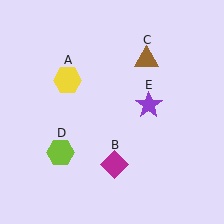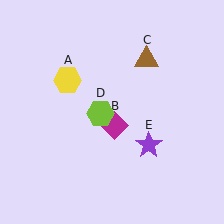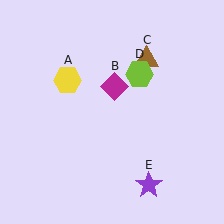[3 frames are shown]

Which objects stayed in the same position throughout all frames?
Yellow hexagon (object A) and brown triangle (object C) remained stationary.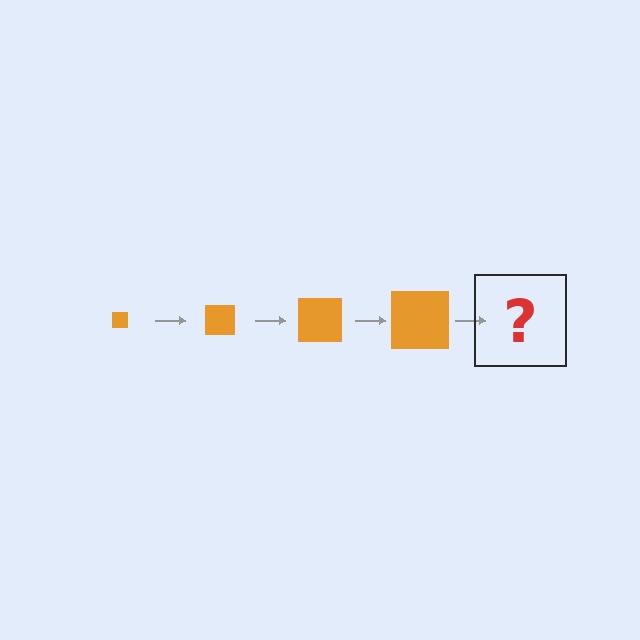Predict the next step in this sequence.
The next step is an orange square, larger than the previous one.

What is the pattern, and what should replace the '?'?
The pattern is that the square gets progressively larger each step. The '?' should be an orange square, larger than the previous one.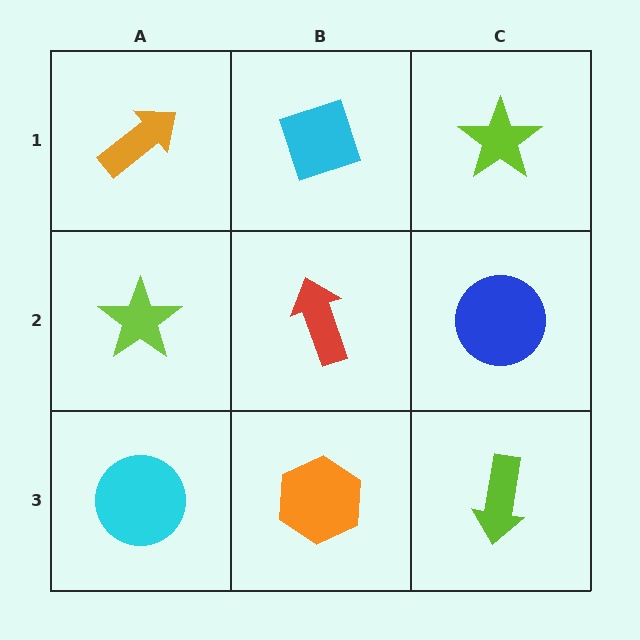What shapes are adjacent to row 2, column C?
A lime star (row 1, column C), a lime arrow (row 3, column C), a red arrow (row 2, column B).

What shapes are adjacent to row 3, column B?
A red arrow (row 2, column B), a cyan circle (row 3, column A), a lime arrow (row 3, column C).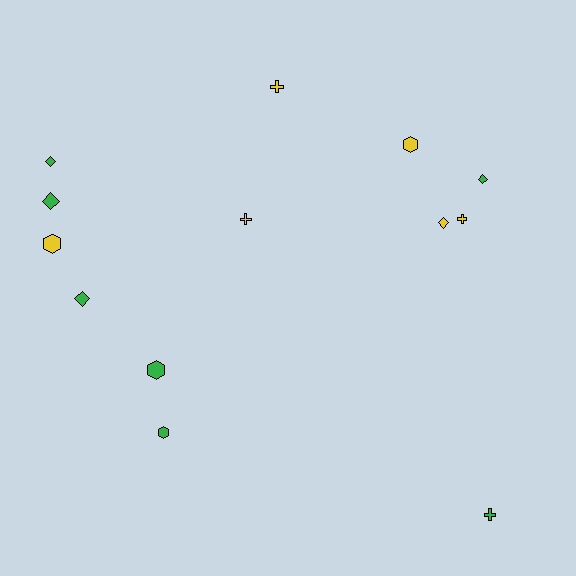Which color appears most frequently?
Green, with 7 objects.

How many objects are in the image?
There are 13 objects.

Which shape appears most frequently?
Diamond, with 5 objects.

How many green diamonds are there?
There are 4 green diamonds.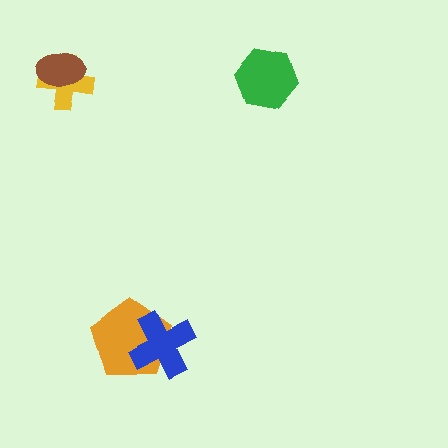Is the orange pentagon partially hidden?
Yes, it is partially covered by another shape.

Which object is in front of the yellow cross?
The brown ellipse is in front of the yellow cross.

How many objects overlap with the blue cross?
1 object overlaps with the blue cross.